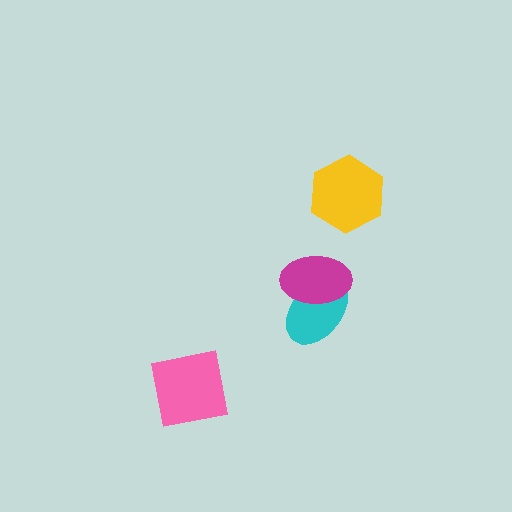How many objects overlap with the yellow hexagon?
0 objects overlap with the yellow hexagon.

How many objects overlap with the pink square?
0 objects overlap with the pink square.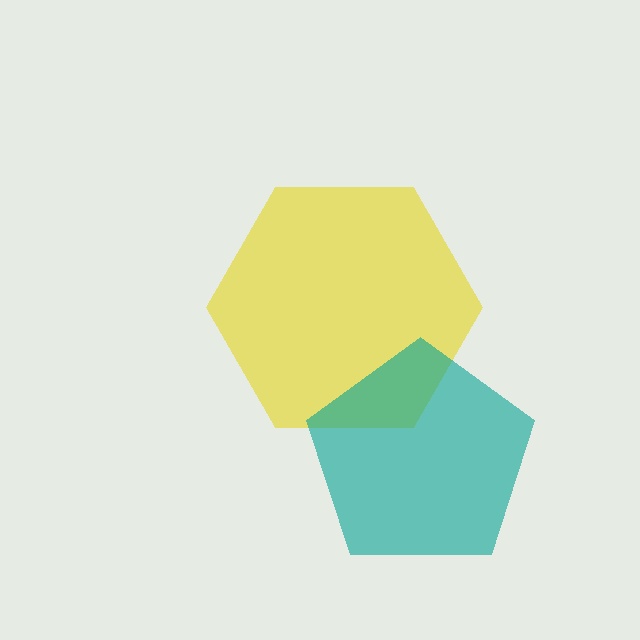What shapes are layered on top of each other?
The layered shapes are: a yellow hexagon, a teal pentagon.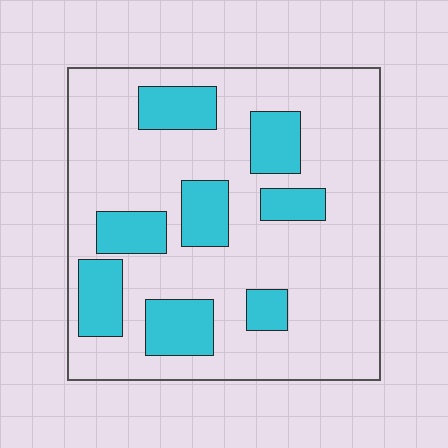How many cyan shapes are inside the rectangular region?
8.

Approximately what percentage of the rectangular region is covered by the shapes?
Approximately 25%.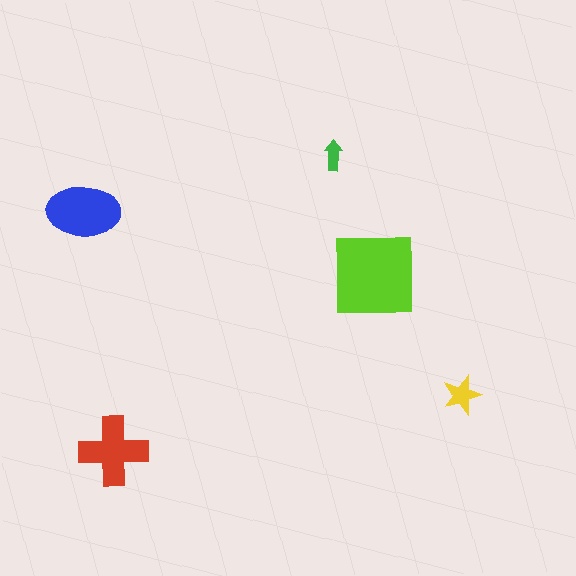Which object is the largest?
The lime square.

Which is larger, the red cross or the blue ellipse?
The blue ellipse.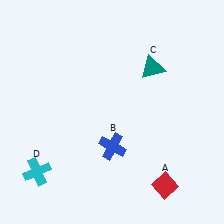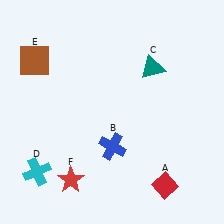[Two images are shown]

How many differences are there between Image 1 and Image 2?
There are 2 differences between the two images.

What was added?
A brown square (E), a red star (F) were added in Image 2.